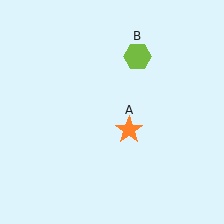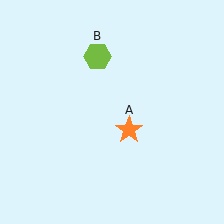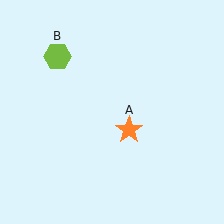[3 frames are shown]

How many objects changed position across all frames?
1 object changed position: lime hexagon (object B).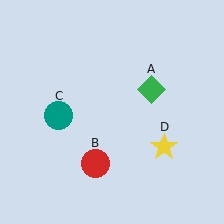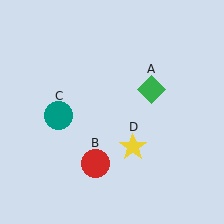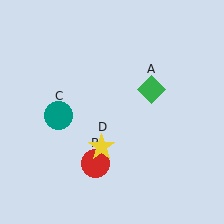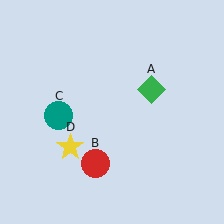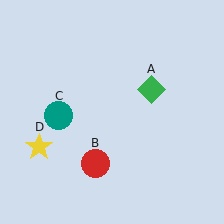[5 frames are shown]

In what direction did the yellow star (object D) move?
The yellow star (object D) moved left.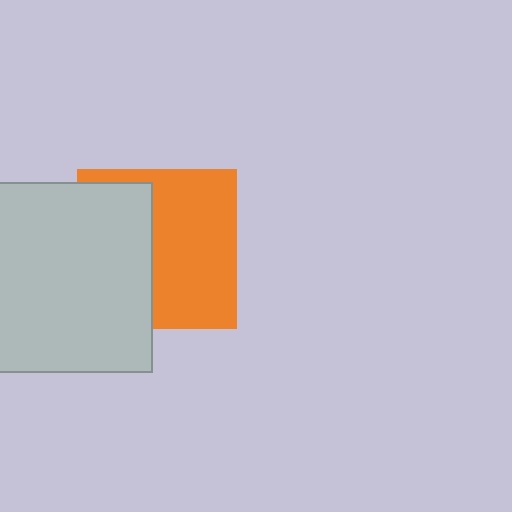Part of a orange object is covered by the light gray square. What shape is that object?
It is a square.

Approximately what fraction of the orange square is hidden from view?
Roughly 44% of the orange square is hidden behind the light gray square.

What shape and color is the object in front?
The object in front is a light gray square.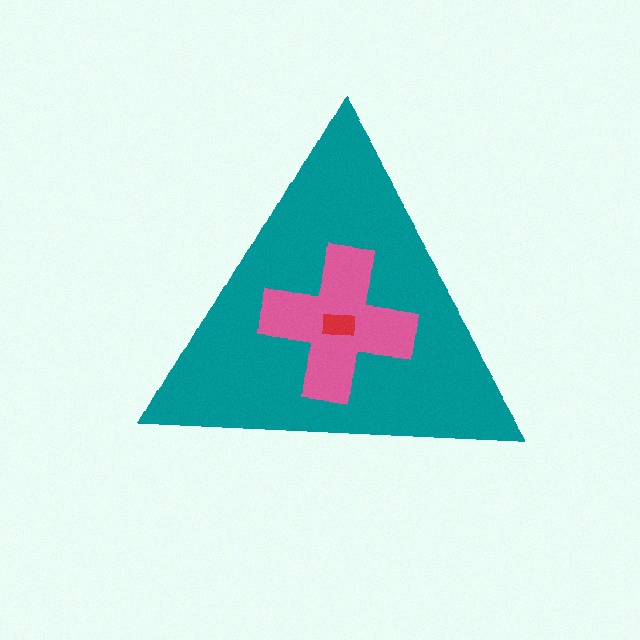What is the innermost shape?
The red rectangle.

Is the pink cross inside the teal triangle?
Yes.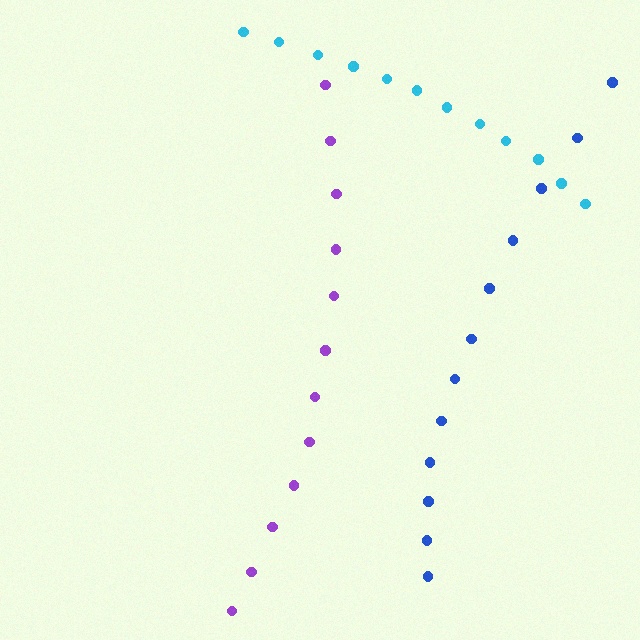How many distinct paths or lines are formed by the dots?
There are 3 distinct paths.